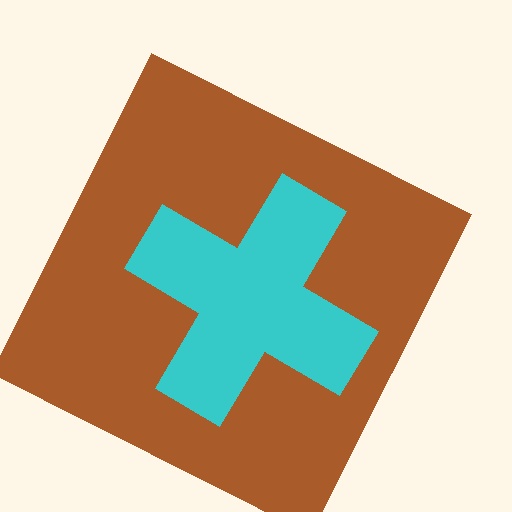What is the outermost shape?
The brown square.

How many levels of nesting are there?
2.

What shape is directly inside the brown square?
The cyan cross.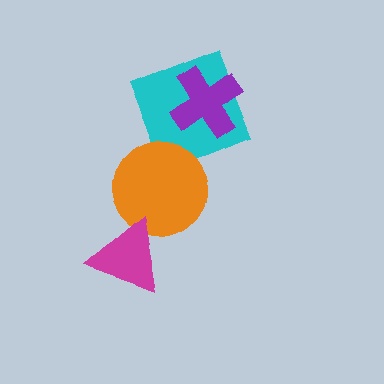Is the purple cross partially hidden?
No, no other shape covers it.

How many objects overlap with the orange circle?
2 objects overlap with the orange circle.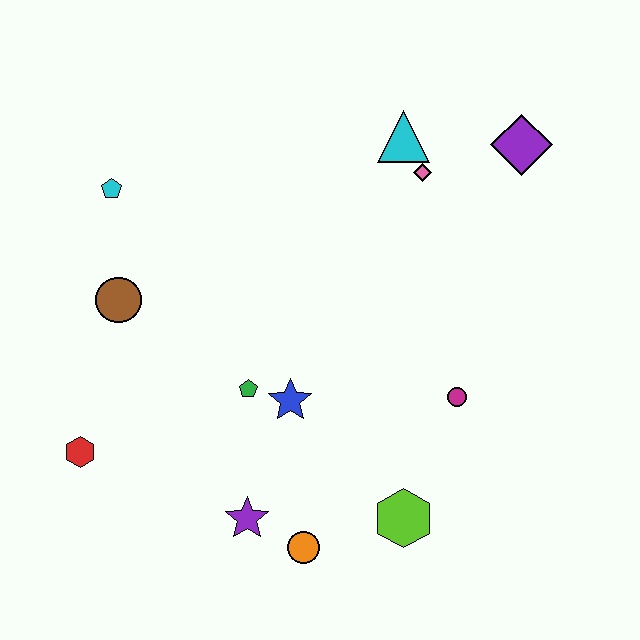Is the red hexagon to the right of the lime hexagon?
No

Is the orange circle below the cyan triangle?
Yes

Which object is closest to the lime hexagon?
The orange circle is closest to the lime hexagon.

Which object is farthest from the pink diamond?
The red hexagon is farthest from the pink diamond.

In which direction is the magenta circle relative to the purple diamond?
The magenta circle is below the purple diamond.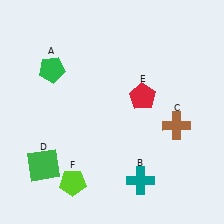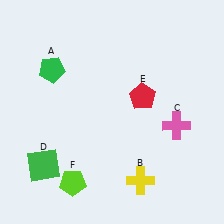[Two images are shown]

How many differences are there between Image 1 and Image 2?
There are 2 differences between the two images.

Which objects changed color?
B changed from teal to yellow. C changed from brown to pink.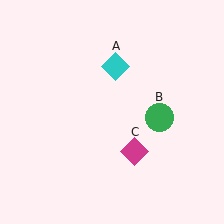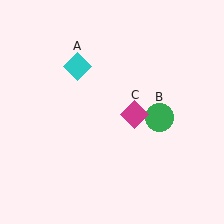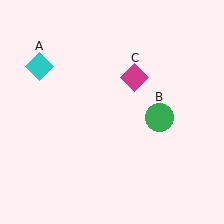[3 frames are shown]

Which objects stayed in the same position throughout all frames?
Green circle (object B) remained stationary.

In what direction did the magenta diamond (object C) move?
The magenta diamond (object C) moved up.